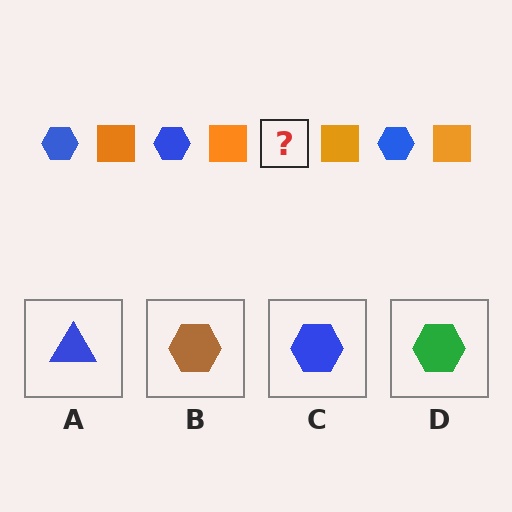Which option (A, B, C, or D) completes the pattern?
C.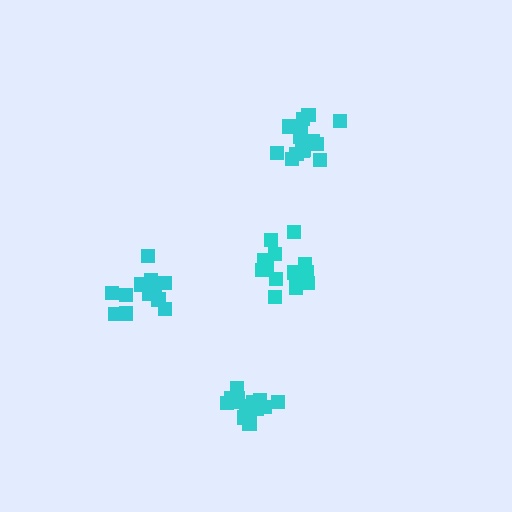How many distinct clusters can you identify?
There are 4 distinct clusters.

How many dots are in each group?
Group 1: 13 dots, Group 2: 12 dots, Group 3: 13 dots, Group 4: 14 dots (52 total).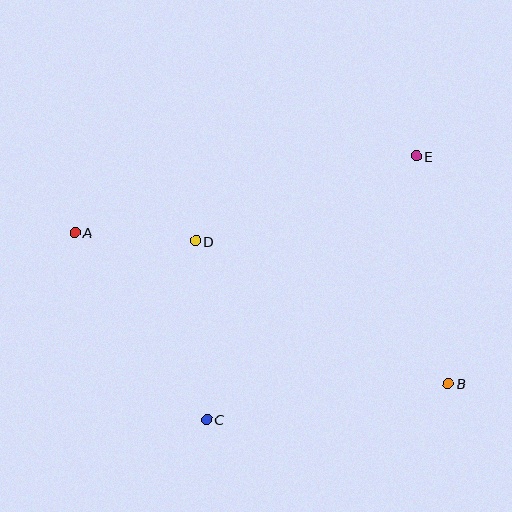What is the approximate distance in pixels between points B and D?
The distance between B and D is approximately 290 pixels.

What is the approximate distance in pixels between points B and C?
The distance between B and C is approximately 244 pixels.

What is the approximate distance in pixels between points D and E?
The distance between D and E is approximately 236 pixels.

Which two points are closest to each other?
Points A and D are closest to each other.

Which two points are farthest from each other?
Points A and B are farthest from each other.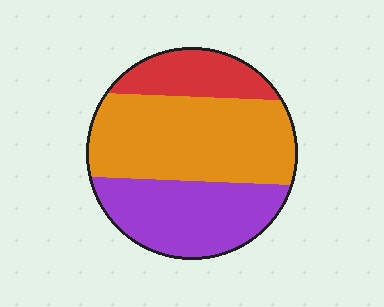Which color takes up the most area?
Orange, at roughly 50%.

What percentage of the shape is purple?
Purple covers about 35% of the shape.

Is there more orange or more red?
Orange.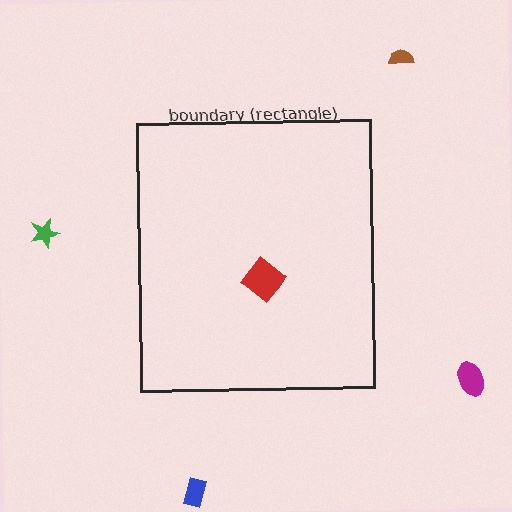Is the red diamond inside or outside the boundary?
Inside.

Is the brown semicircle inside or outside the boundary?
Outside.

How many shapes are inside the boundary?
1 inside, 4 outside.